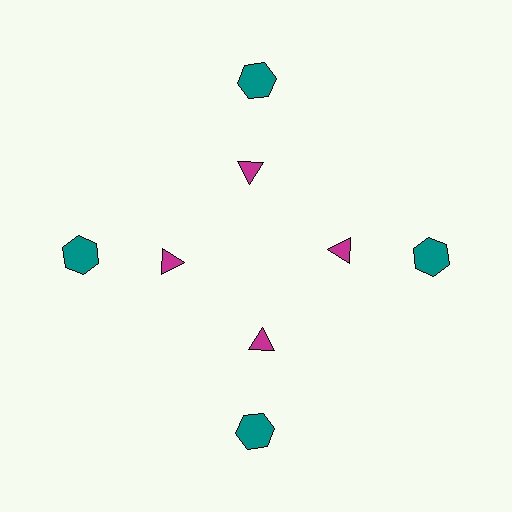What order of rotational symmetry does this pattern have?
This pattern has 4-fold rotational symmetry.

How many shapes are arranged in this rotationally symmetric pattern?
There are 8 shapes, arranged in 4 groups of 2.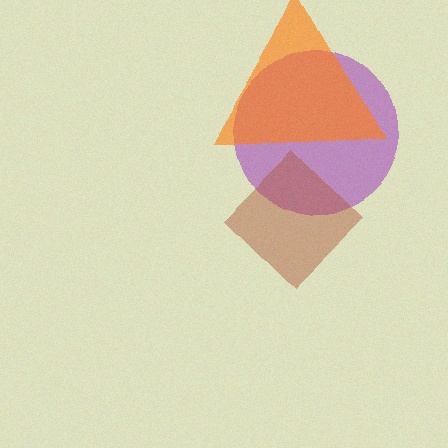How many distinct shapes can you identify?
There are 3 distinct shapes: a purple circle, an orange triangle, a brown diamond.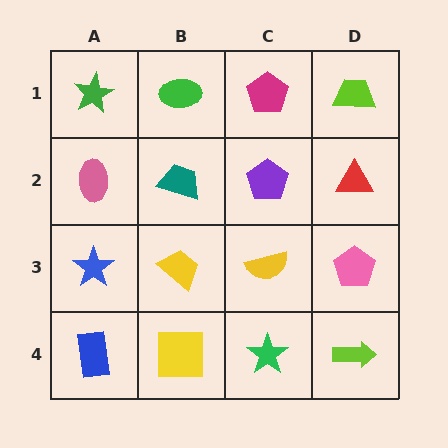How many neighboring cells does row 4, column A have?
2.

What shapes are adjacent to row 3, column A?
A pink ellipse (row 2, column A), a blue rectangle (row 4, column A), a yellow trapezoid (row 3, column B).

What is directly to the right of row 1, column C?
A lime trapezoid.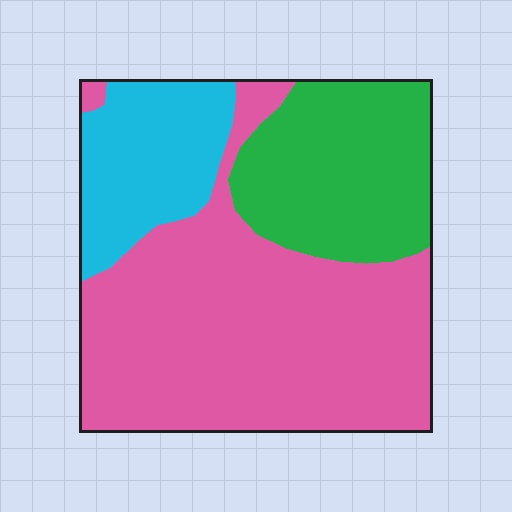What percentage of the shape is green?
Green takes up about one quarter (1/4) of the shape.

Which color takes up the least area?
Cyan, at roughly 20%.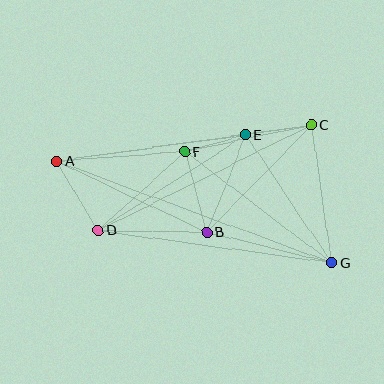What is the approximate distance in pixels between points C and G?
The distance between C and G is approximately 140 pixels.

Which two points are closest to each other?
Points E and F are closest to each other.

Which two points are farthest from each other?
Points A and G are farthest from each other.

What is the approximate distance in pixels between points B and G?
The distance between B and G is approximately 129 pixels.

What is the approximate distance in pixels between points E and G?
The distance between E and G is approximately 154 pixels.